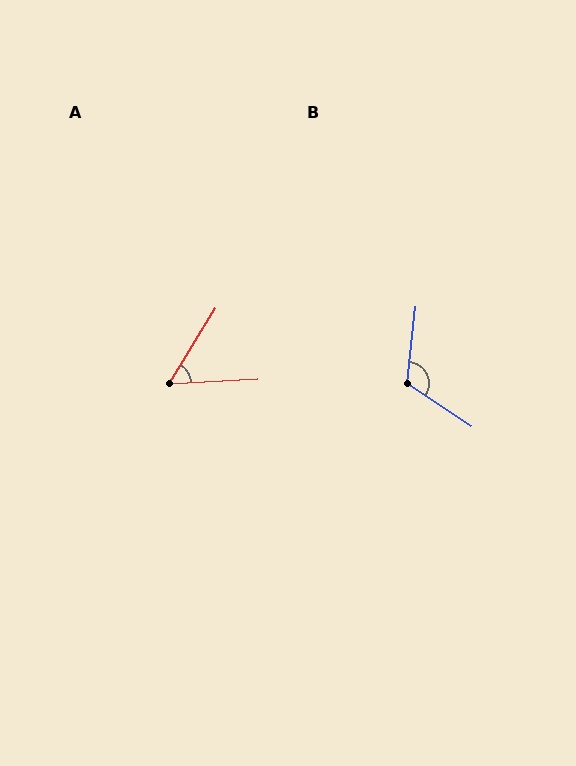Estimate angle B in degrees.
Approximately 117 degrees.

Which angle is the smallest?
A, at approximately 56 degrees.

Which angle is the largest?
B, at approximately 117 degrees.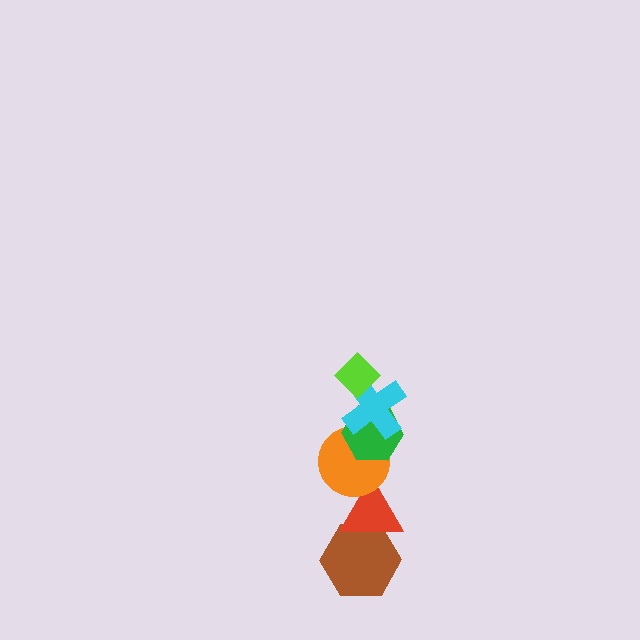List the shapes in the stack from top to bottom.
From top to bottom: the lime diamond, the cyan cross, the green hexagon, the orange circle, the red triangle, the brown hexagon.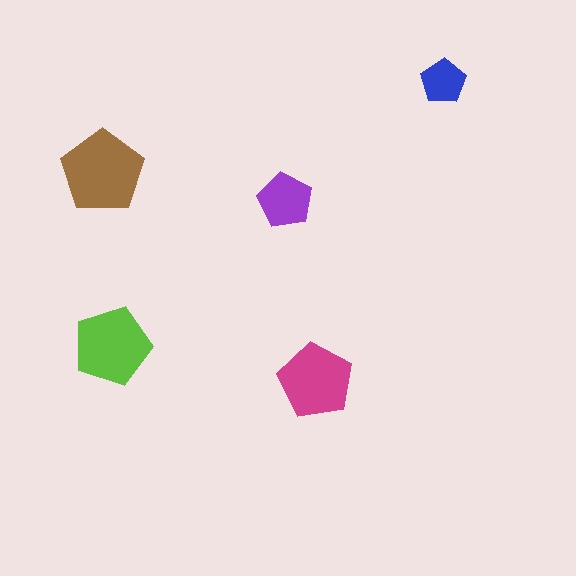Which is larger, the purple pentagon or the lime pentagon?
The lime one.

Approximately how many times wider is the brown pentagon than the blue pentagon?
About 2 times wider.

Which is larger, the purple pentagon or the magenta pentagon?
The magenta one.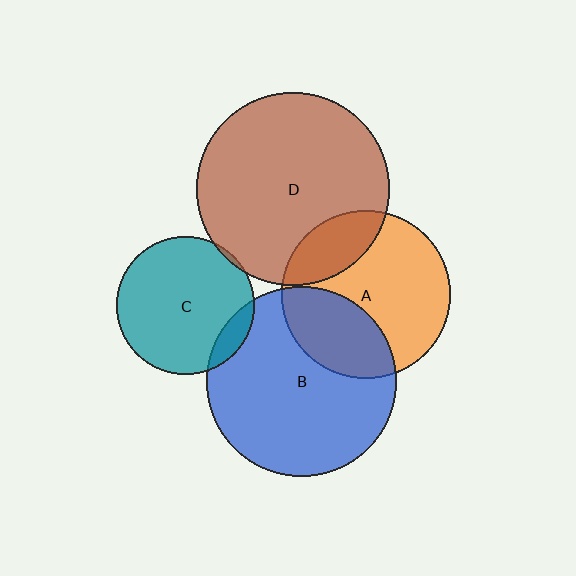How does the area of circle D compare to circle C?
Approximately 1.9 times.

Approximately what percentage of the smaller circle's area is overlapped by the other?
Approximately 30%.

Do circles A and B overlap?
Yes.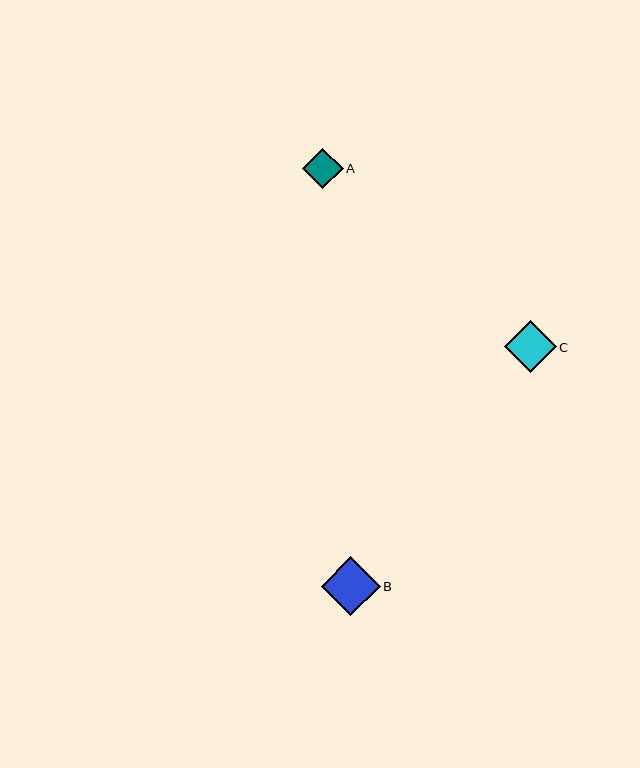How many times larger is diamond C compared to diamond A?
Diamond C is approximately 1.3 times the size of diamond A.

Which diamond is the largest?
Diamond B is the largest with a size of approximately 59 pixels.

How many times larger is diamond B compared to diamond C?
Diamond B is approximately 1.1 times the size of diamond C.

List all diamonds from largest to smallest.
From largest to smallest: B, C, A.